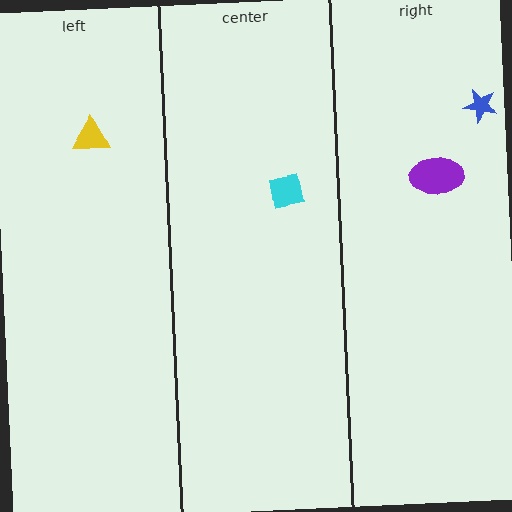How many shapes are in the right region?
2.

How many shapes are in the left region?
1.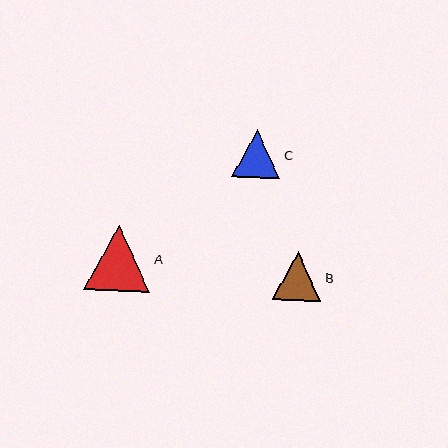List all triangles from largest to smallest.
From largest to smallest: A, B, C.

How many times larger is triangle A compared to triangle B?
Triangle A is approximately 1.4 times the size of triangle B.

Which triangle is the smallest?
Triangle C is the smallest with a size of approximately 48 pixels.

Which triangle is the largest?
Triangle A is the largest with a size of approximately 67 pixels.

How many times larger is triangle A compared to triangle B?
Triangle A is approximately 1.4 times the size of triangle B.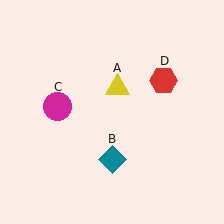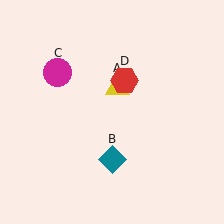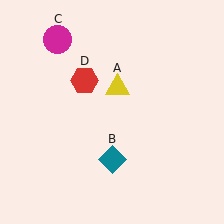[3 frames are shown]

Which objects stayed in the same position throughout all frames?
Yellow triangle (object A) and teal diamond (object B) remained stationary.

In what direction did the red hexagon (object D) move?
The red hexagon (object D) moved left.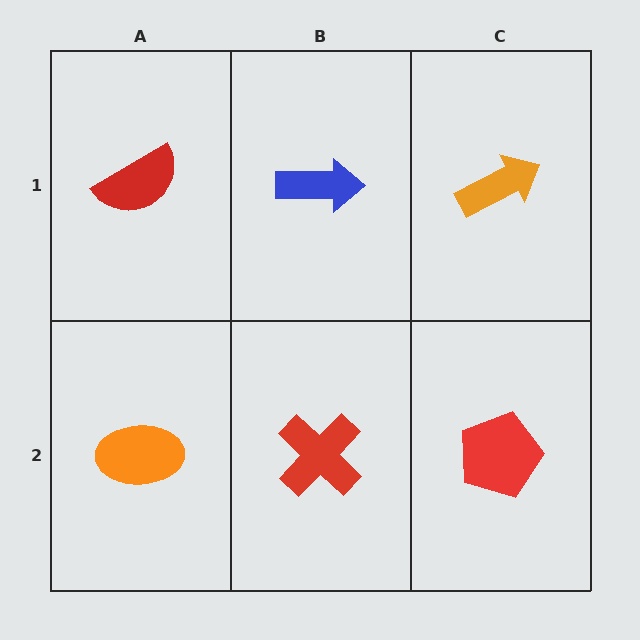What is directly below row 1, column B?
A red cross.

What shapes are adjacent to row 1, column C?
A red pentagon (row 2, column C), a blue arrow (row 1, column B).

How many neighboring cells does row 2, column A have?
2.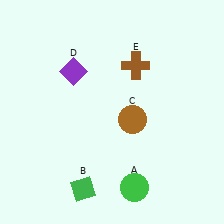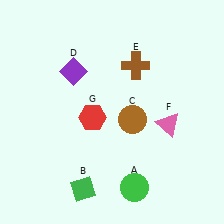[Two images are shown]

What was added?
A pink triangle (F), a red hexagon (G) were added in Image 2.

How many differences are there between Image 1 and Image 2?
There are 2 differences between the two images.